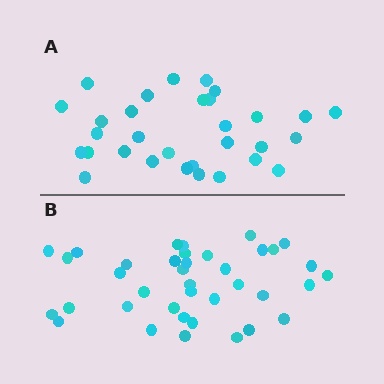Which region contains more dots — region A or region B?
Region B (the bottom region) has more dots.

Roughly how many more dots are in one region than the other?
Region B has roughly 8 or so more dots than region A.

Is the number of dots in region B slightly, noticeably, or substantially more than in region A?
Region B has only slightly more — the two regions are fairly close. The ratio is roughly 1.2 to 1.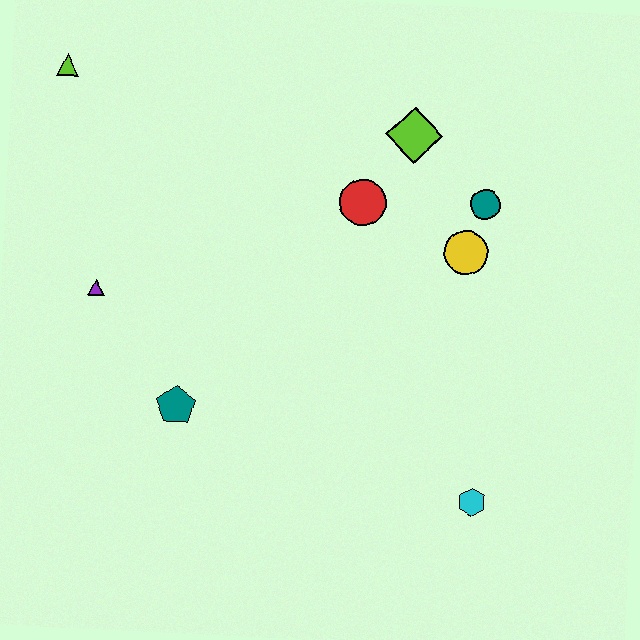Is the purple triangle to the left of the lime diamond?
Yes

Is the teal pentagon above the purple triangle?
No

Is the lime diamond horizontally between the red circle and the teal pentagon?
No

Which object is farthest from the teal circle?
The lime triangle is farthest from the teal circle.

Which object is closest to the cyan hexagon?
The yellow circle is closest to the cyan hexagon.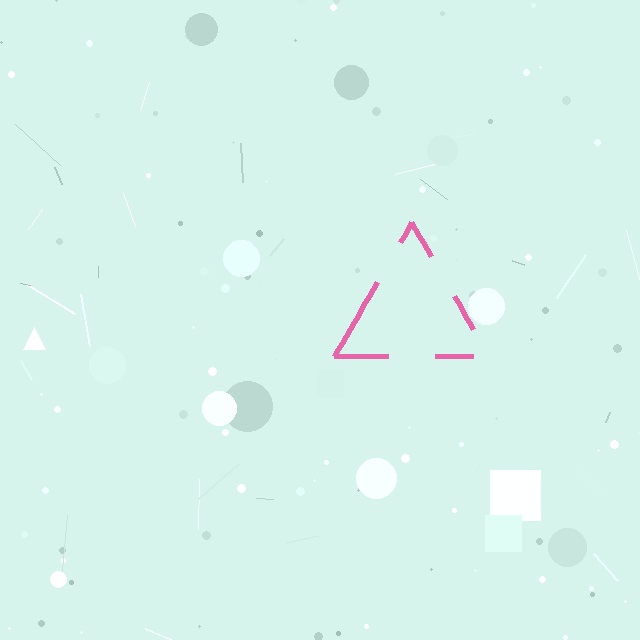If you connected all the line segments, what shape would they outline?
They would outline a triangle.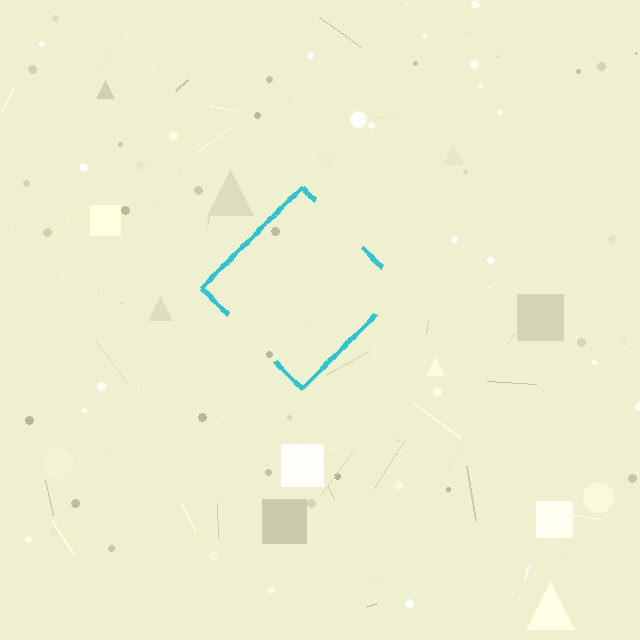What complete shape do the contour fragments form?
The contour fragments form a diamond.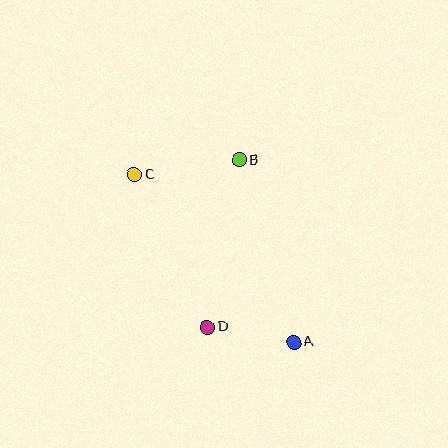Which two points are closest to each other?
Points A and D are closest to each other.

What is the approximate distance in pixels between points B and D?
The distance between B and D is approximately 170 pixels.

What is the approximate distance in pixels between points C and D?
The distance between C and D is approximately 169 pixels.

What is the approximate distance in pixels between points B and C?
The distance between B and C is approximately 106 pixels.